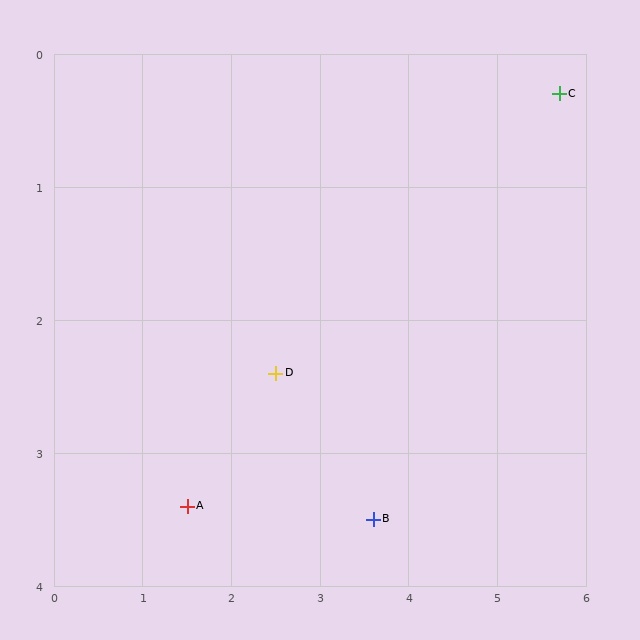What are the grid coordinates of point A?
Point A is at approximately (1.5, 3.4).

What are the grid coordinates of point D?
Point D is at approximately (2.5, 2.4).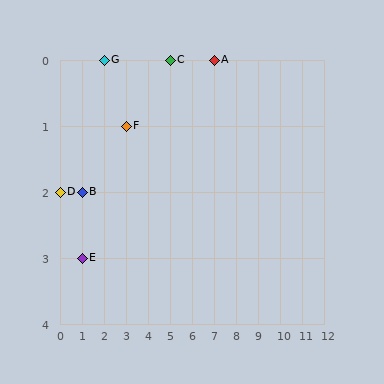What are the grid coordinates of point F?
Point F is at grid coordinates (3, 1).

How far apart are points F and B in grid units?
Points F and B are 2 columns and 1 row apart (about 2.2 grid units diagonally).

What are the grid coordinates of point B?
Point B is at grid coordinates (1, 2).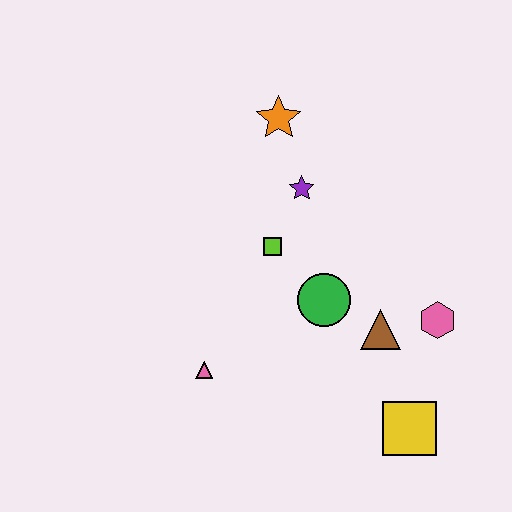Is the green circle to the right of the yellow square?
No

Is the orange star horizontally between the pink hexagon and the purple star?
No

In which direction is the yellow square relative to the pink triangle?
The yellow square is to the right of the pink triangle.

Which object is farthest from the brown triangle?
The orange star is farthest from the brown triangle.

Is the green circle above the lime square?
No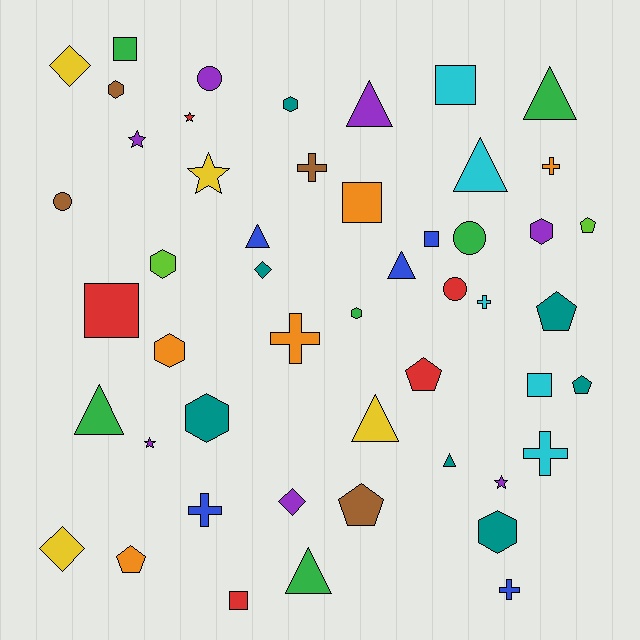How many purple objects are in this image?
There are 7 purple objects.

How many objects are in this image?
There are 50 objects.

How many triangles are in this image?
There are 9 triangles.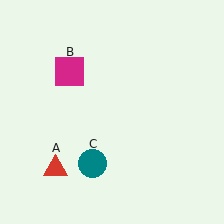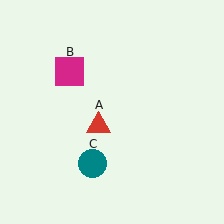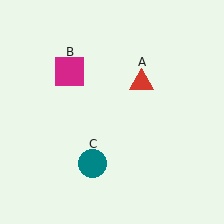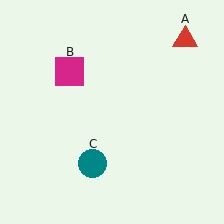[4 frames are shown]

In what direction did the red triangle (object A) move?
The red triangle (object A) moved up and to the right.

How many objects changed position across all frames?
1 object changed position: red triangle (object A).